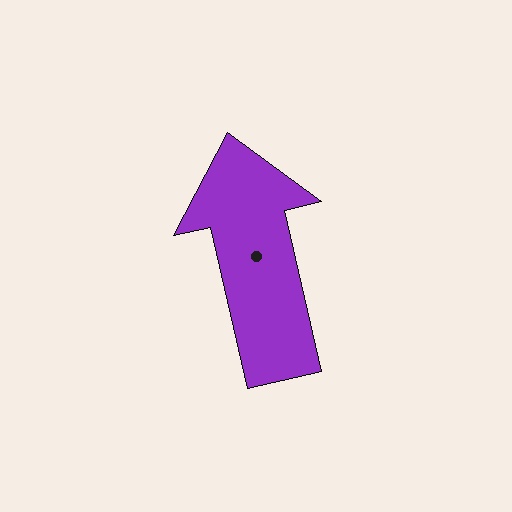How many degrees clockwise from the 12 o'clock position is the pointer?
Approximately 347 degrees.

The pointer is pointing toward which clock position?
Roughly 12 o'clock.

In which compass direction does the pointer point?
North.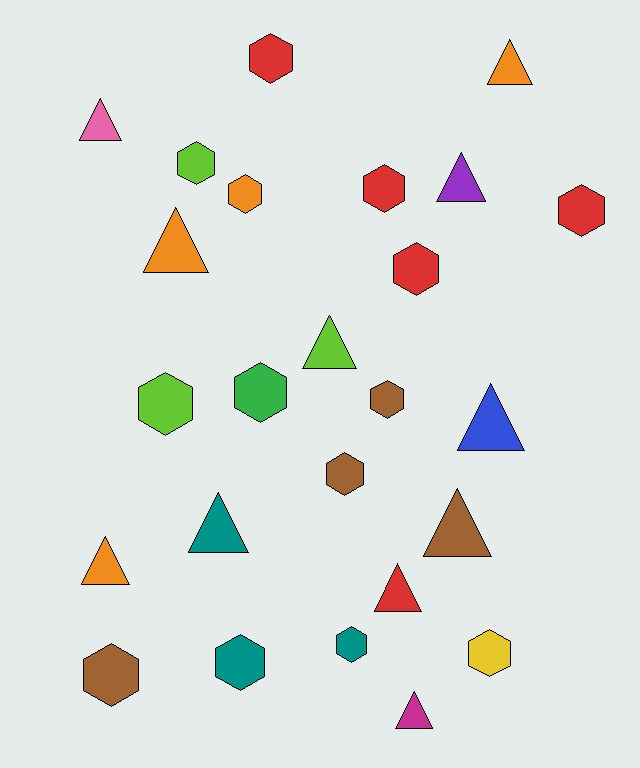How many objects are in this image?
There are 25 objects.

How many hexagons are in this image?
There are 14 hexagons.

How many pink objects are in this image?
There is 1 pink object.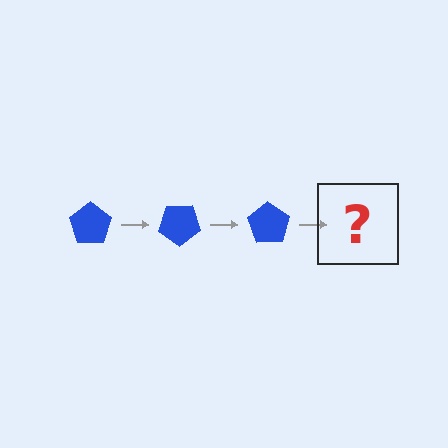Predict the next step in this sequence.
The next step is a blue pentagon rotated 105 degrees.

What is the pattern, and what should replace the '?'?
The pattern is that the pentagon rotates 35 degrees each step. The '?' should be a blue pentagon rotated 105 degrees.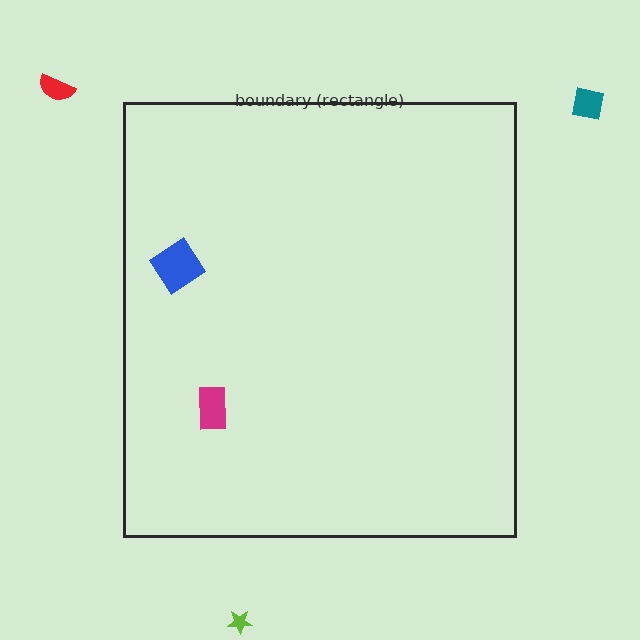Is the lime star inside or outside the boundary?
Outside.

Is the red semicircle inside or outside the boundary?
Outside.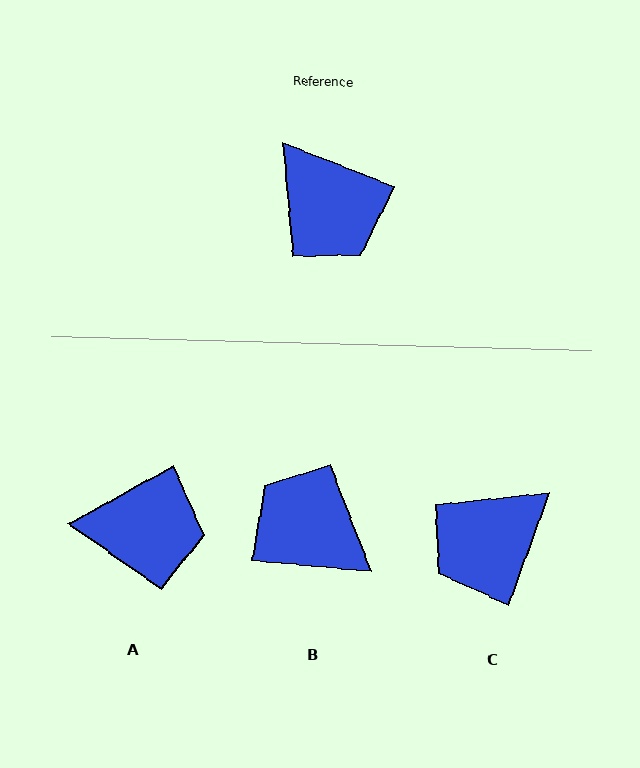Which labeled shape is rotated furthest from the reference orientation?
B, about 164 degrees away.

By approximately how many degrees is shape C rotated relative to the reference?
Approximately 89 degrees clockwise.